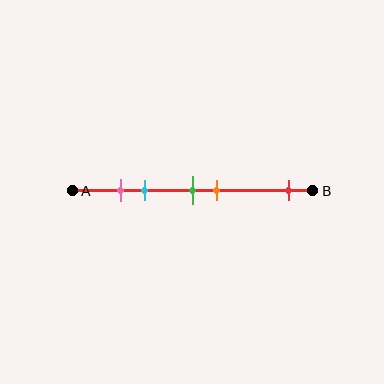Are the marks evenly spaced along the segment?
No, the marks are not evenly spaced.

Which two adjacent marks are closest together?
The pink and cyan marks are the closest adjacent pair.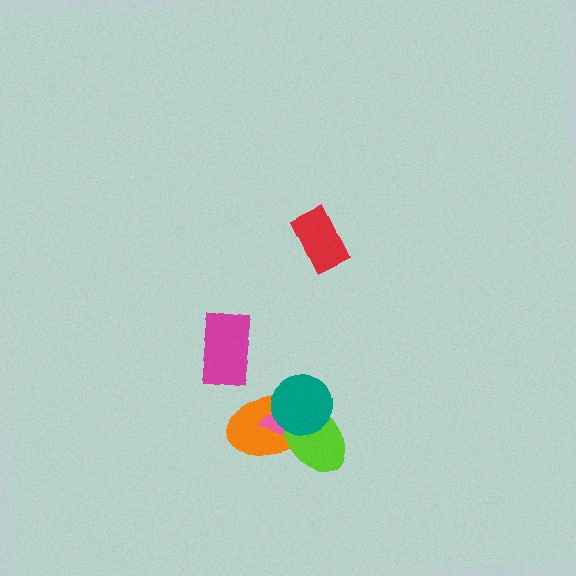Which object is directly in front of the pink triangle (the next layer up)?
The lime ellipse is directly in front of the pink triangle.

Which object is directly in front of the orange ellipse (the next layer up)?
The pink triangle is directly in front of the orange ellipse.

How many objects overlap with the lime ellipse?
3 objects overlap with the lime ellipse.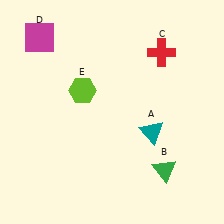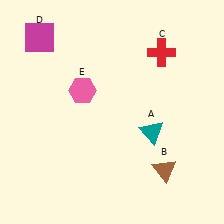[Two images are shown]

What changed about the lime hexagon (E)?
In Image 1, E is lime. In Image 2, it changed to pink.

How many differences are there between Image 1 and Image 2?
There are 2 differences between the two images.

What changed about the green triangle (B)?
In Image 1, B is green. In Image 2, it changed to brown.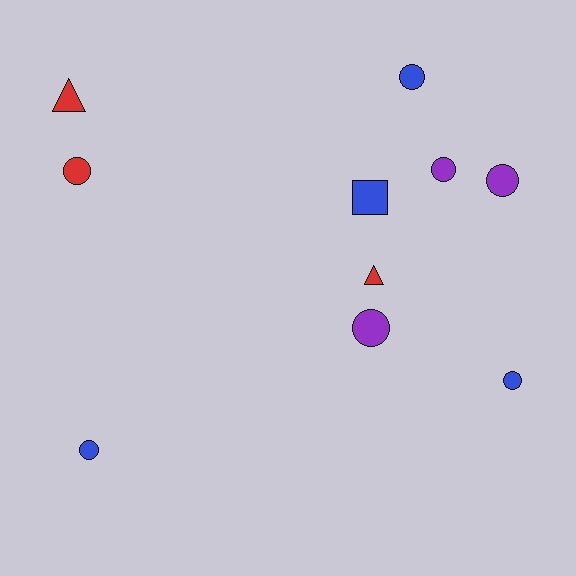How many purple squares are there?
There are no purple squares.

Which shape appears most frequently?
Circle, with 7 objects.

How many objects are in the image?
There are 10 objects.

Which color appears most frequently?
Blue, with 4 objects.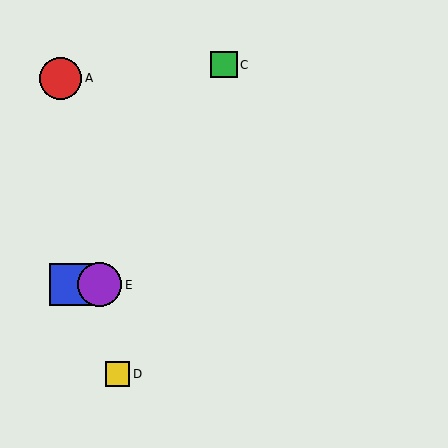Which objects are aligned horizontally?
Objects B, E are aligned horizontally.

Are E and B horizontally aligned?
Yes, both are at y≈285.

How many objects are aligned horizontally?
2 objects (B, E) are aligned horizontally.